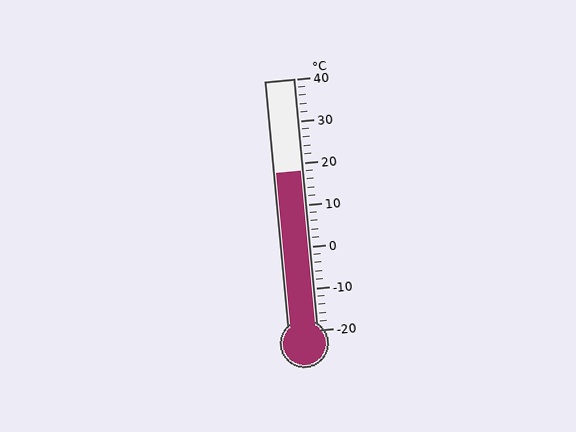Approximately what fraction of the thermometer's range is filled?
The thermometer is filled to approximately 65% of its range.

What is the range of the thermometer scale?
The thermometer scale ranges from -20°C to 40°C.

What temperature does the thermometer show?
The thermometer shows approximately 18°C.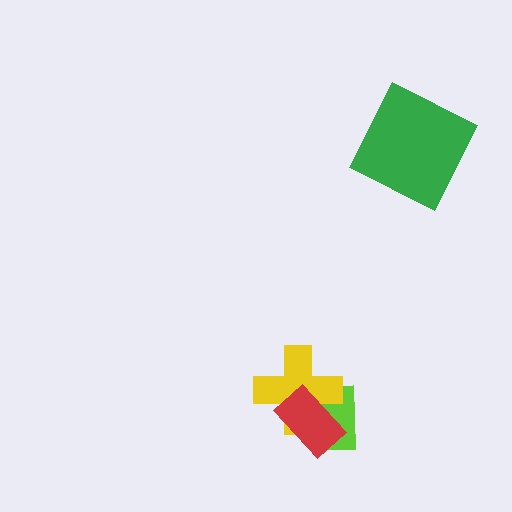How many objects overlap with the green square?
0 objects overlap with the green square.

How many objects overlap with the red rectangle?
2 objects overlap with the red rectangle.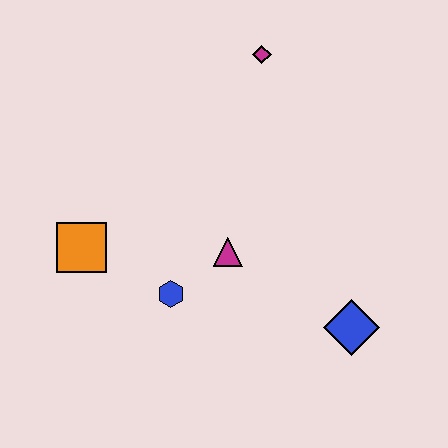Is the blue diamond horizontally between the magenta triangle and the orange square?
No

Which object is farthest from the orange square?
The blue diamond is farthest from the orange square.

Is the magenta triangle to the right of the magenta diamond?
No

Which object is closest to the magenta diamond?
The magenta triangle is closest to the magenta diamond.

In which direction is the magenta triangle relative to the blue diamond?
The magenta triangle is to the left of the blue diamond.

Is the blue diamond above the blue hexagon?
No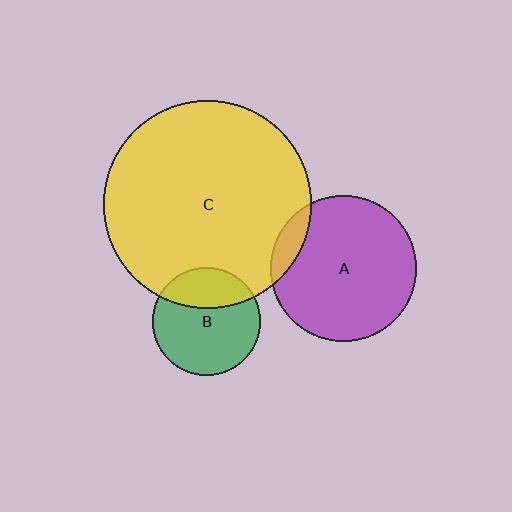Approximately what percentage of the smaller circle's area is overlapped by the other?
Approximately 30%.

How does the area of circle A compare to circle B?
Approximately 1.8 times.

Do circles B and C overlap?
Yes.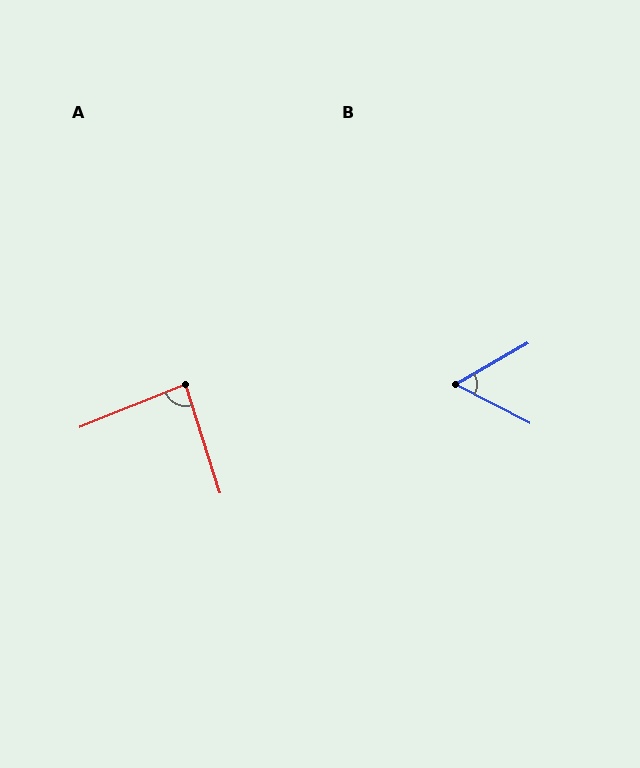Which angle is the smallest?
B, at approximately 57 degrees.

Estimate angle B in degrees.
Approximately 57 degrees.